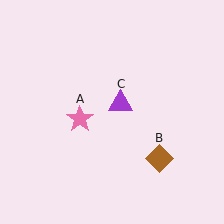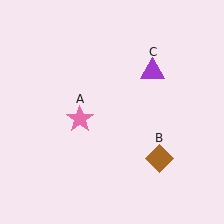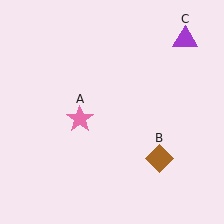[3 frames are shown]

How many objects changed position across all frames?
1 object changed position: purple triangle (object C).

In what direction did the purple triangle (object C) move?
The purple triangle (object C) moved up and to the right.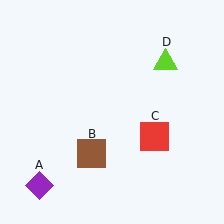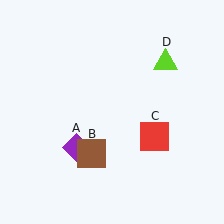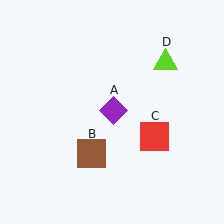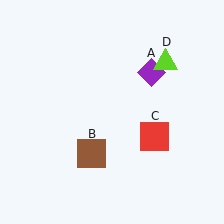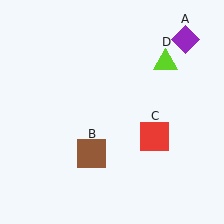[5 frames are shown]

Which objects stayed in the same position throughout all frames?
Brown square (object B) and red square (object C) and lime triangle (object D) remained stationary.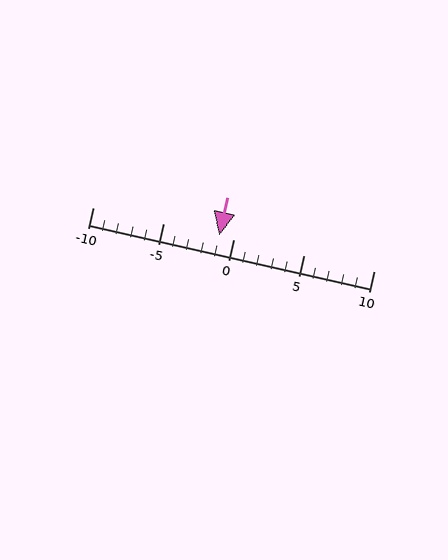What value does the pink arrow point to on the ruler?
The pink arrow points to approximately -1.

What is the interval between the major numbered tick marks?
The major tick marks are spaced 5 units apart.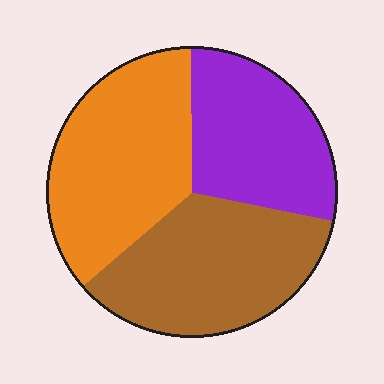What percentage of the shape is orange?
Orange covers around 35% of the shape.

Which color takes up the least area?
Purple, at roughly 30%.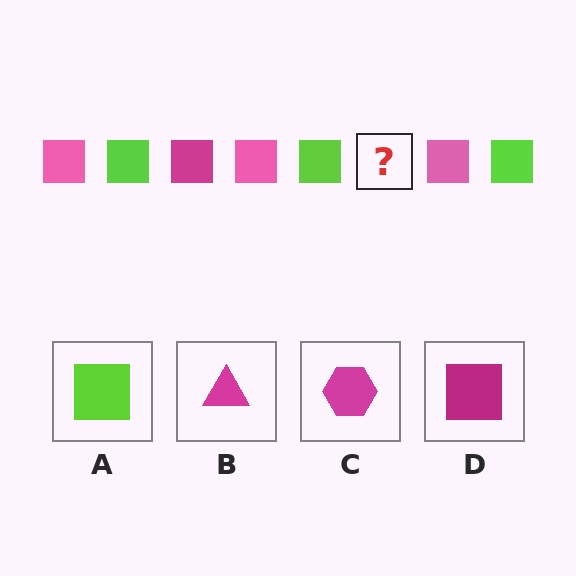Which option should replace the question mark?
Option D.